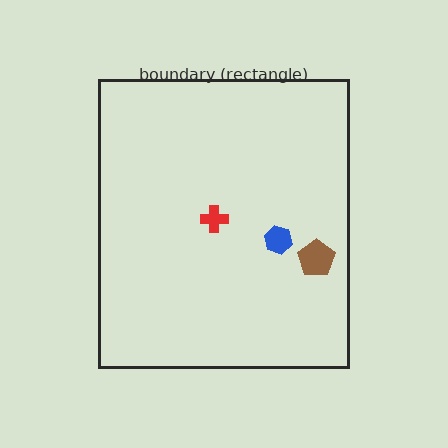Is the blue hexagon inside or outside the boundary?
Inside.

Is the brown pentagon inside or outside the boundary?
Inside.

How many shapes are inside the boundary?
3 inside, 0 outside.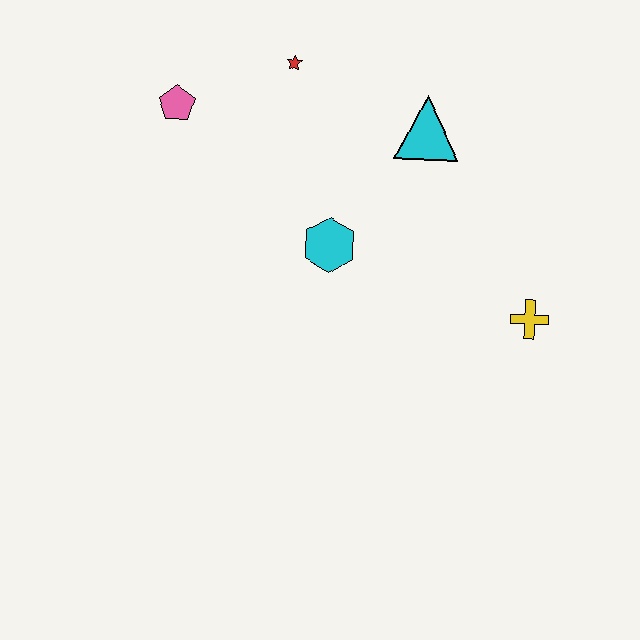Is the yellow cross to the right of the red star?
Yes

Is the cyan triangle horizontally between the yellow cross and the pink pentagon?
Yes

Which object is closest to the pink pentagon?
The red star is closest to the pink pentagon.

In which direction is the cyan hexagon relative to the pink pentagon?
The cyan hexagon is to the right of the pink pentagon.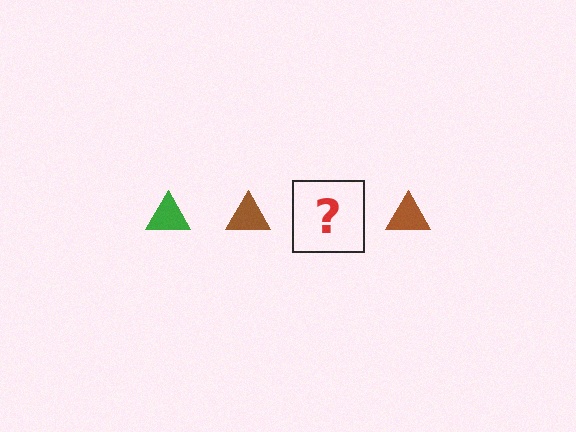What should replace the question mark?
The question mark should be replaced with a green triangle.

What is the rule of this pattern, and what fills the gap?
The rule is that the pattern cycles through green, brown triangles. The gap should be filled with a green triangle.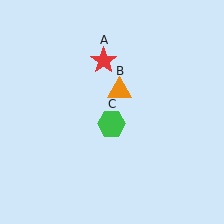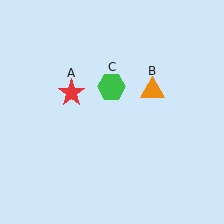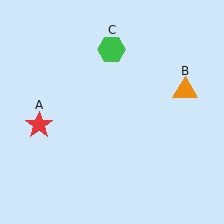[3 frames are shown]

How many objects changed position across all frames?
3 objects changed position: red star (object A), orange triangle (object B), green hexagon (object C).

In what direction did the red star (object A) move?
The red star (object A) moved down and to the left.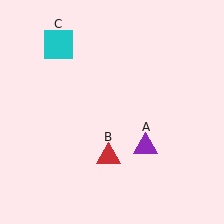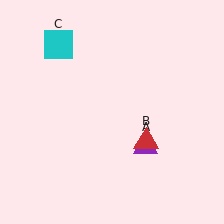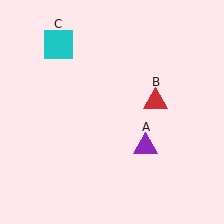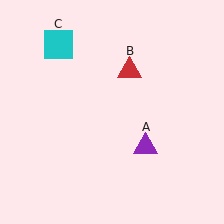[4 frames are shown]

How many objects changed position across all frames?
1 object changed position: red triangle (object B).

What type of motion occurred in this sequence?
The red triangle (object B) rotated counterclockwise around the center of the scene.